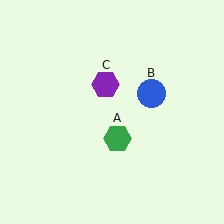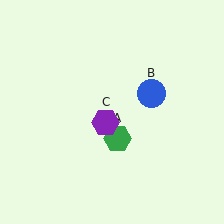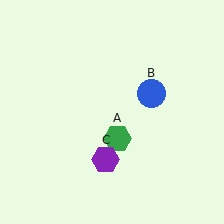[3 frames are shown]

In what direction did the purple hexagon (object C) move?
The purple hexagon (object C) moved down.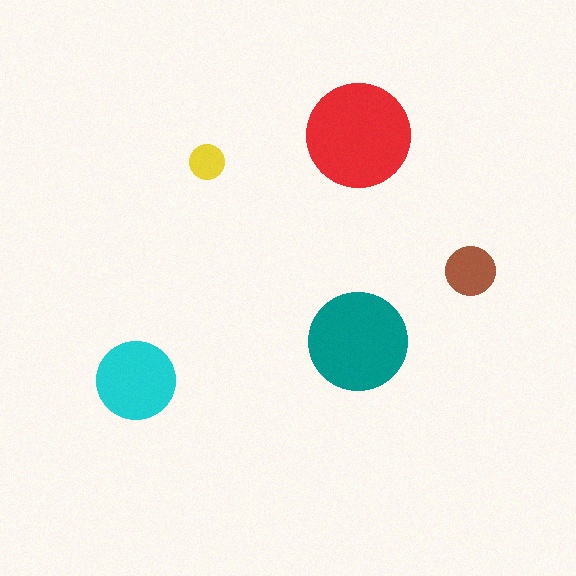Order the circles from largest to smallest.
the red one, the teal one, the cyan one, the brown one, the yellow one.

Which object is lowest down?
The cyan circle is bottommost.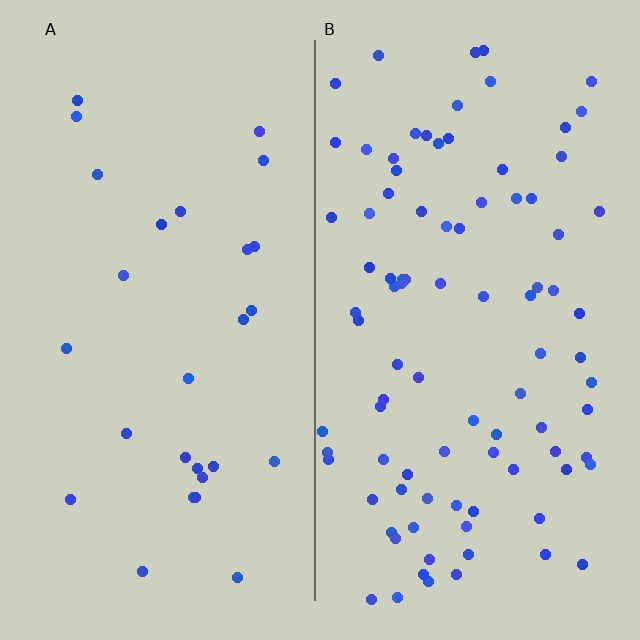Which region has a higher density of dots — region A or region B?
B (the right).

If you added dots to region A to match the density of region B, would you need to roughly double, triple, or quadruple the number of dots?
Approximately triple.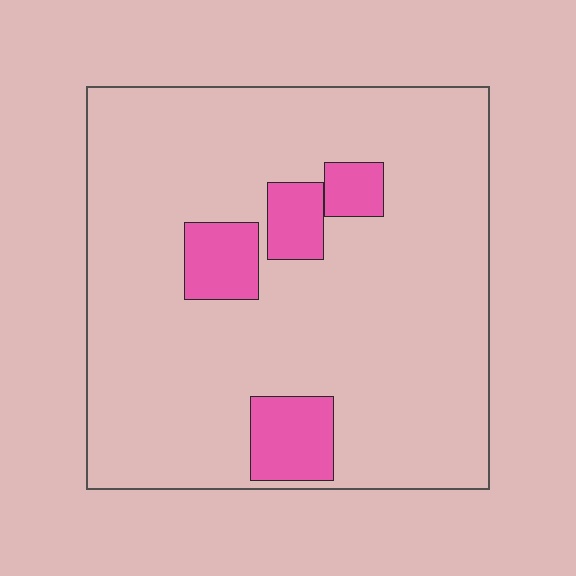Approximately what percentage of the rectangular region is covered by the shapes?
Approximately 15%.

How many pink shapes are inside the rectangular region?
4.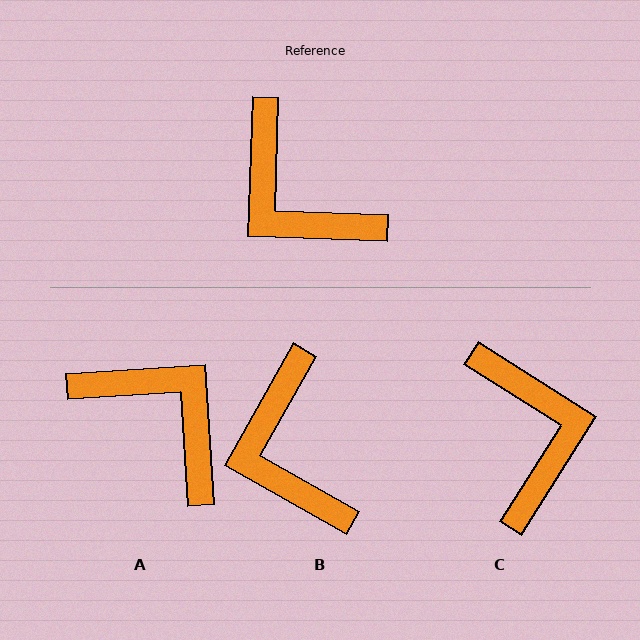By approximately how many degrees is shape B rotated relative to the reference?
Approximately 28 degrees clockwise.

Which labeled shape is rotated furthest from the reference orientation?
A, about 175 degrees away.